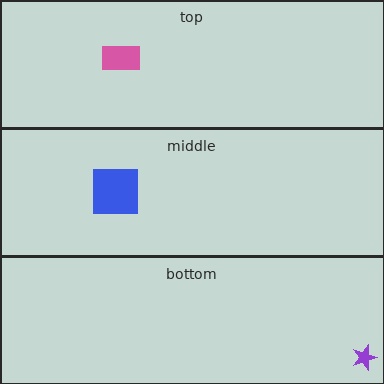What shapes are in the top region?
The pink rectangle.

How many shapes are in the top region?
1.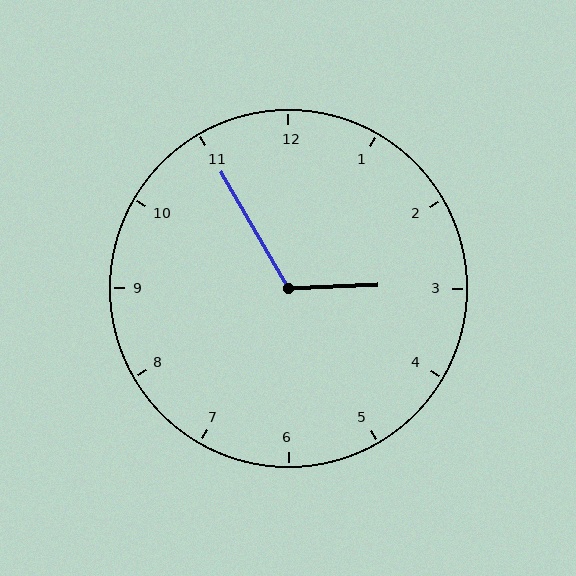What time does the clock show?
2:55.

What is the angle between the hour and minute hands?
Approximately 118 degrees.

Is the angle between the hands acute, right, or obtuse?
It is obtuse.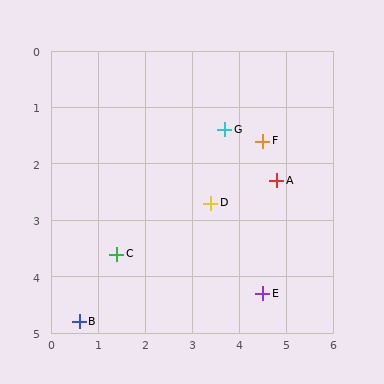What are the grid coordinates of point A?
Point A is at approximately (4.8, 2.3).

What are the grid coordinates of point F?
Point F is at approximately (4.5, 1.6).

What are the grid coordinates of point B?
Point B is at approximately (0.6, 4.8).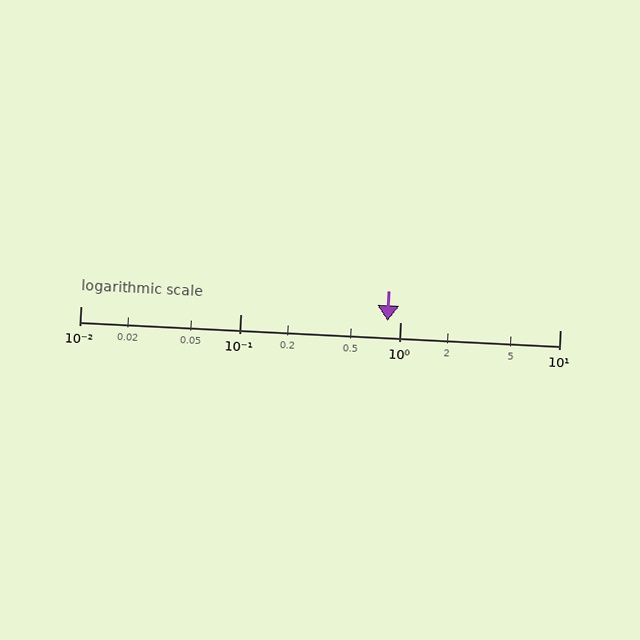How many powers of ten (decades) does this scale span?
The scale spans 3 decades, from 0.01 to 10.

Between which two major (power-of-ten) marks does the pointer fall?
The pointer is between 0.1 and 1.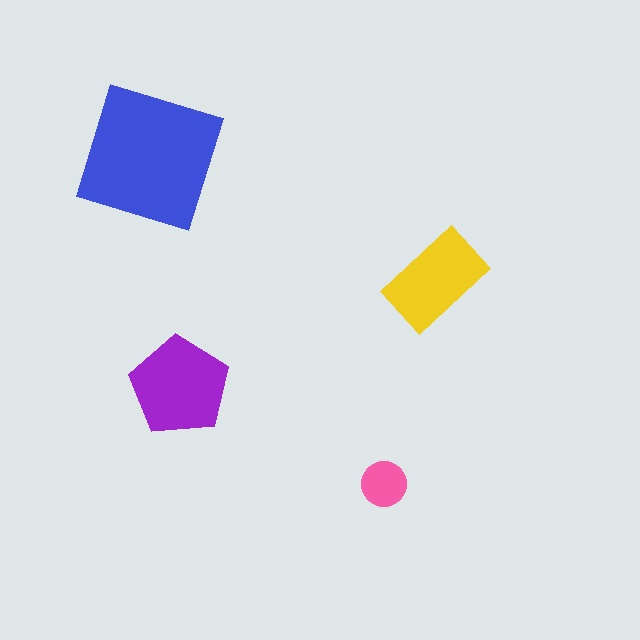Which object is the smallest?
The pink circle.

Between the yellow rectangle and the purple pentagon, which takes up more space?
The purple pentagon.